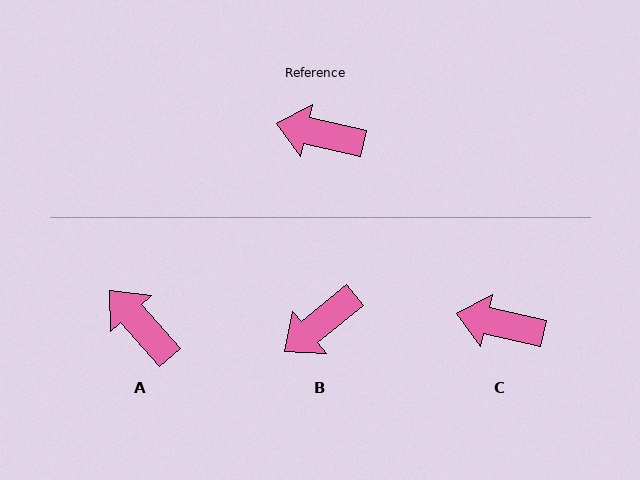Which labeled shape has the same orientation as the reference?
C.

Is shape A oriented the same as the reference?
No, it is off by about 36 degrees.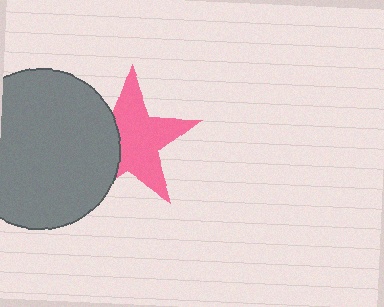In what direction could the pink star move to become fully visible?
The pink star could move right. That would shift it out from behind the gray circle entirely.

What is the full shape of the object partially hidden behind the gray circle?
The partially hidden object is a pink star.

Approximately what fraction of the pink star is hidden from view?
Roughly 35% of the pink star is hidden behind the gray circle.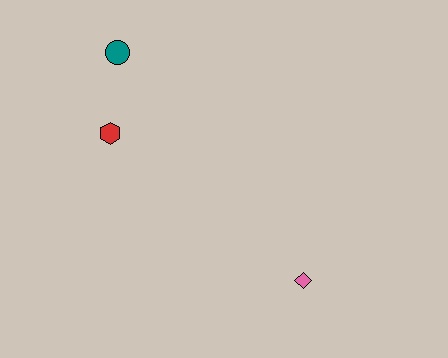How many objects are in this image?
There are 3 objects.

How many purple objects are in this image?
There are no purple objects.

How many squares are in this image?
There are no squares.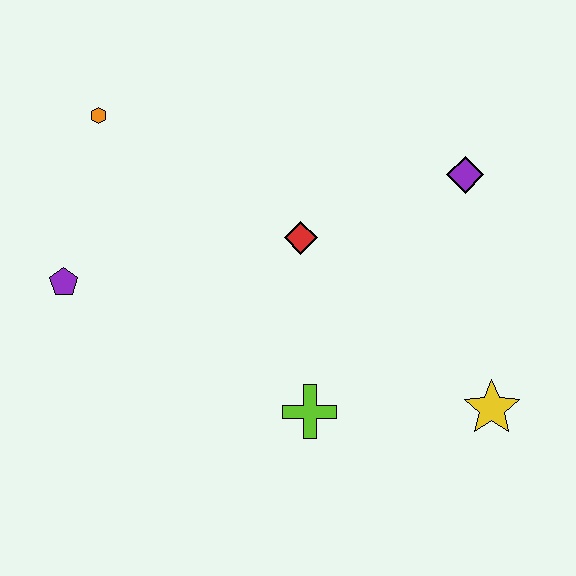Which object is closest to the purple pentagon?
The orange hexagon is closest to the purple pentagon.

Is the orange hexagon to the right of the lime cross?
No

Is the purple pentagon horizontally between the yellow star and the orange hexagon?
No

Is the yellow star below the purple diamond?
Yes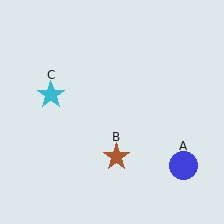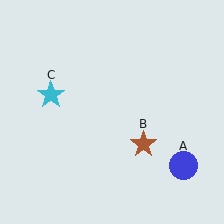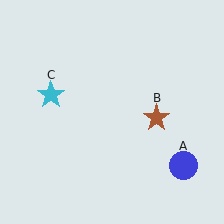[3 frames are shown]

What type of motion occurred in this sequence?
The brown star (object B) rotated counterclockwise around the center of the scene.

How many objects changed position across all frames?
1 object changed position: brown star (object B).